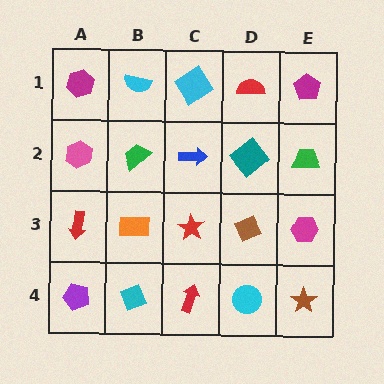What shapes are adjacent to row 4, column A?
A red arrow (row 3, column A), a cyan diamond (row 4, column B).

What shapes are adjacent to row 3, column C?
A blue arrow (row 2, column C), a red arrow (row 4, column C), an orange rectangle (row 3, column B), a brown diamond (row 3, column D).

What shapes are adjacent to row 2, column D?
A red semicircle (row 1, column D), a brown diamond (row 3, column D), a blue arrow (row 2, column C), a green trapezoid (row 2, column E).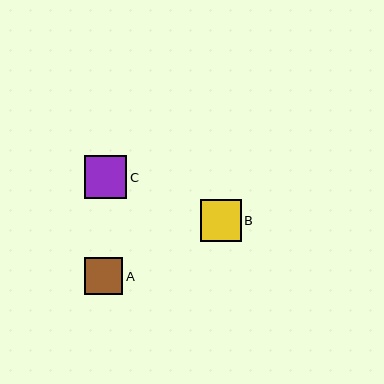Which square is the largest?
Square C is the largest with a size of approximately 43 pixels.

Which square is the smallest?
Square A is the smallest with a size of approximately 38 pixels.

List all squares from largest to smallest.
From largest to smallest: C, B, A.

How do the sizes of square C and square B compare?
Square C and square B are approximately the same size.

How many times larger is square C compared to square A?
Square C is approximately 1.1 times the size of square A.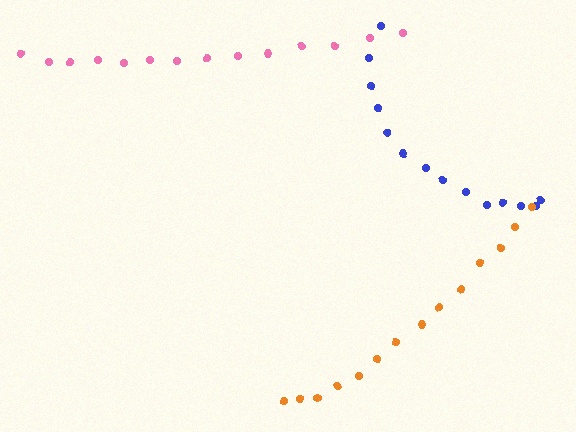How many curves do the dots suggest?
There are 3 distinct paths.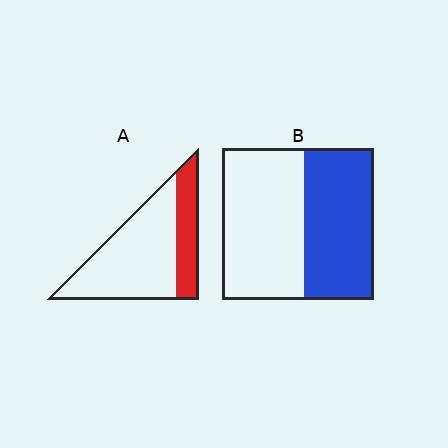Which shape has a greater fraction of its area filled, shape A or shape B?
Shape B.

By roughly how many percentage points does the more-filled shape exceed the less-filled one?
By roughly 20 percentage points (B over A).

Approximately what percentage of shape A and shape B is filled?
A is approximately 30% and B is approximately 45%.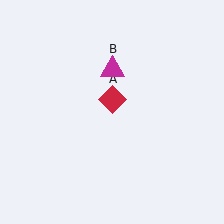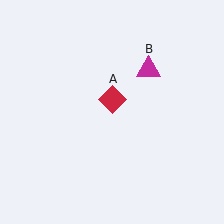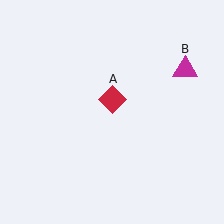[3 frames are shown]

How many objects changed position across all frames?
1 object changed position: magenta triangle (object B).